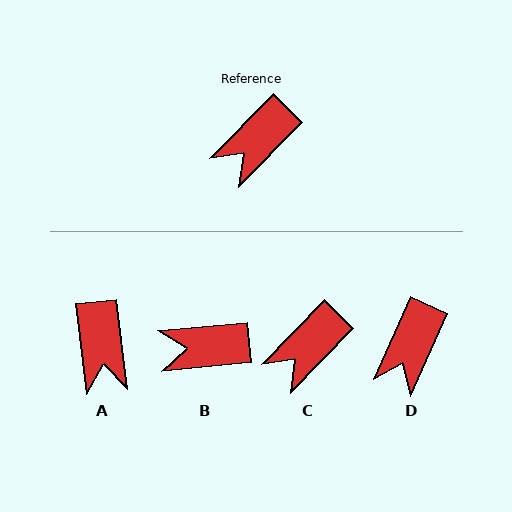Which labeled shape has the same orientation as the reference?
C.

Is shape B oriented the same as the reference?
No, it is off by about 40 degrees.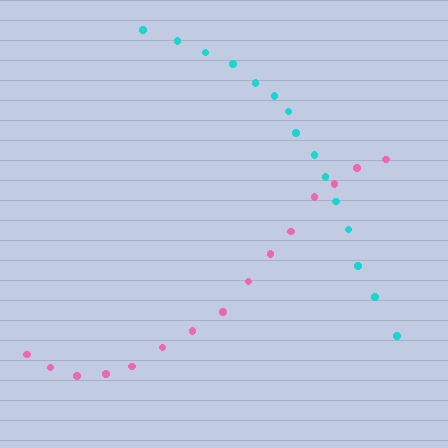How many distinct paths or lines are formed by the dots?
There are 2 distinct paths.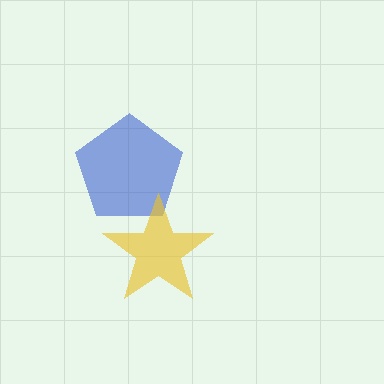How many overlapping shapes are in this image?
There are 2 overlapping shapes in the image.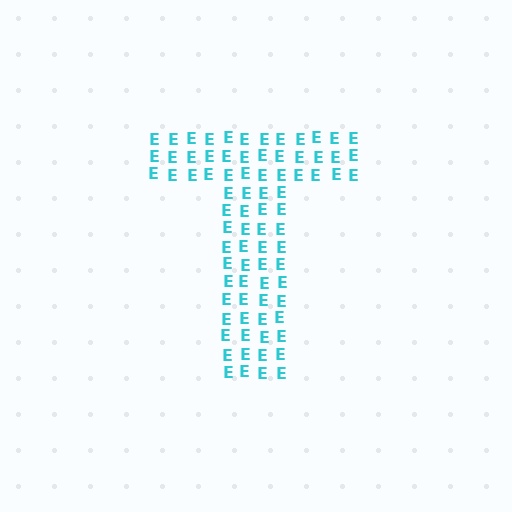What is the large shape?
The large shape is the letter T.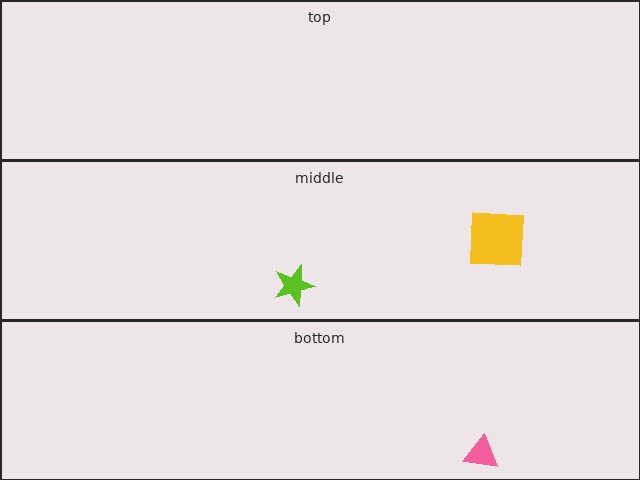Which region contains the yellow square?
The middle region.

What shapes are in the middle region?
The lime star, the yellow square.